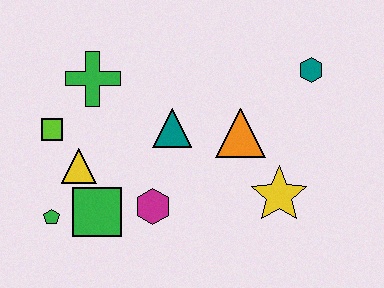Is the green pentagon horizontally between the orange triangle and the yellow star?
No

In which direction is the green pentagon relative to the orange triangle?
The green pentagon is to the left of the orange triangle.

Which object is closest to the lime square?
The yellow triangle is closest to the lime square.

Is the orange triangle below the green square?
No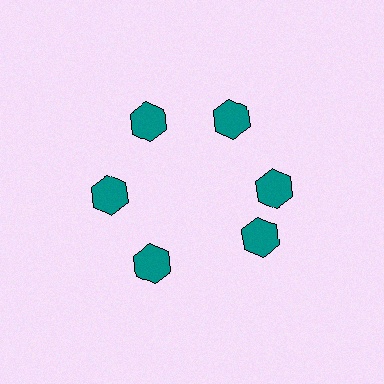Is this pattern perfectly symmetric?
No. The 6 teal hexagons are arranged in a ring, but one element near the 5 o'clock position is rotated out of alignment along the ring, breaking the 6-fold rotational symmetry.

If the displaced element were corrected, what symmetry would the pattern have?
It would have 6-fold rotational symmetry — the pattern would map onto itself every 60 degrees.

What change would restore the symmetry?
The symmetry would be restored by rotating it back into even spacing with its neighbors so that all 6 hexagons sit at equal angles and equal distance from the center.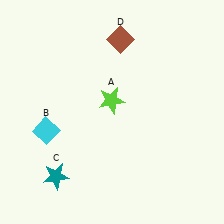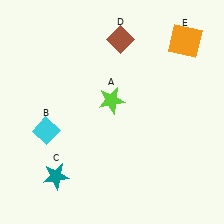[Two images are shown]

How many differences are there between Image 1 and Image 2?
There is 1 difference between the two images.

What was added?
An orange square (E) was added in Image 2.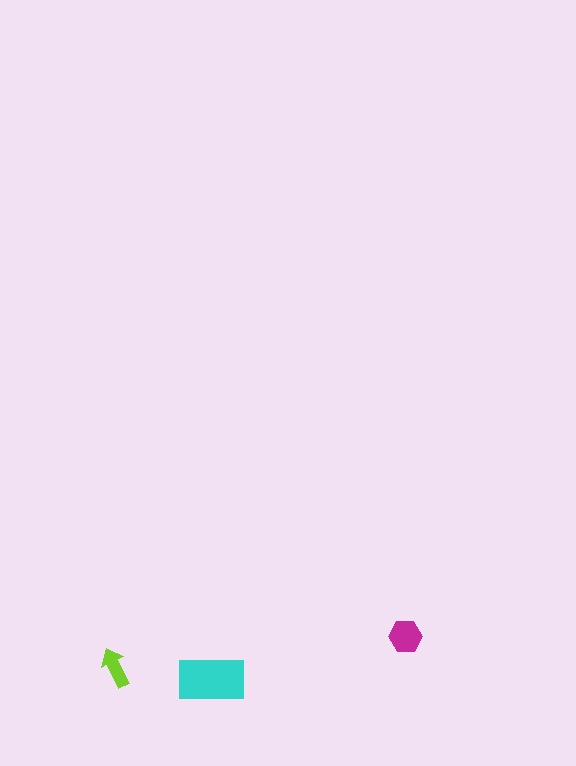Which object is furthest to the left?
The lime arrow is leftmost.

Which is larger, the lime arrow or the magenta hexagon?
The magenta hexagon.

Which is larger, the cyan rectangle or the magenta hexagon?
The cyan rectangle.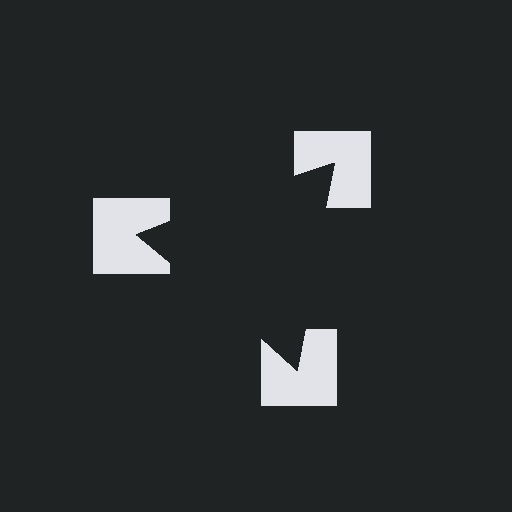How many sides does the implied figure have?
3 sides.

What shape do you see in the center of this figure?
An illusory triangle — its edges are inferred from the aligned wedge cuts in the notched squares, not physically drawn.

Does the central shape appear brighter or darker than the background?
It typically appears slightly darker than the background, even though no actual brightness change is drawn.